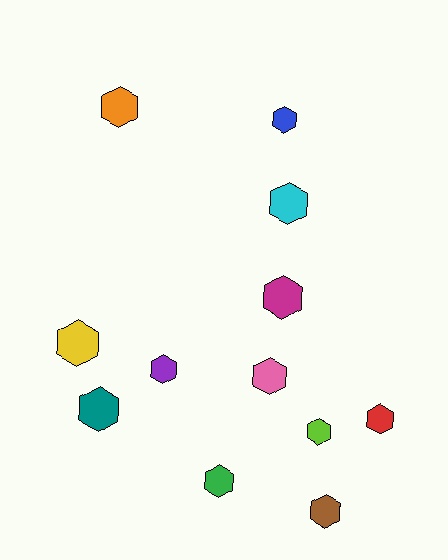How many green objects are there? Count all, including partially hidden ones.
There is 1 green object.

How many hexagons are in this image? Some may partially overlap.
There are 12 hexagons.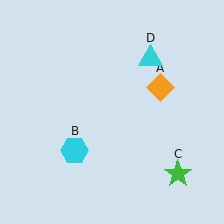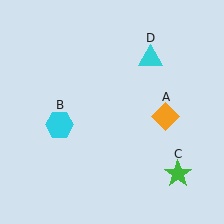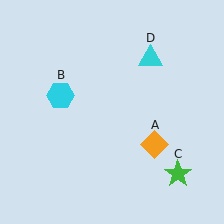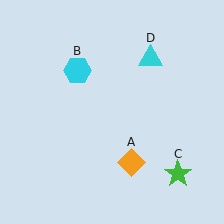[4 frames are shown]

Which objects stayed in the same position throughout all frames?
Green star (object C) and cyan triangle (object D) remained stationary.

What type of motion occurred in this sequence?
The orange diamond (object A), cyan hexagon (object B) rotated clockwise around the center of the scene.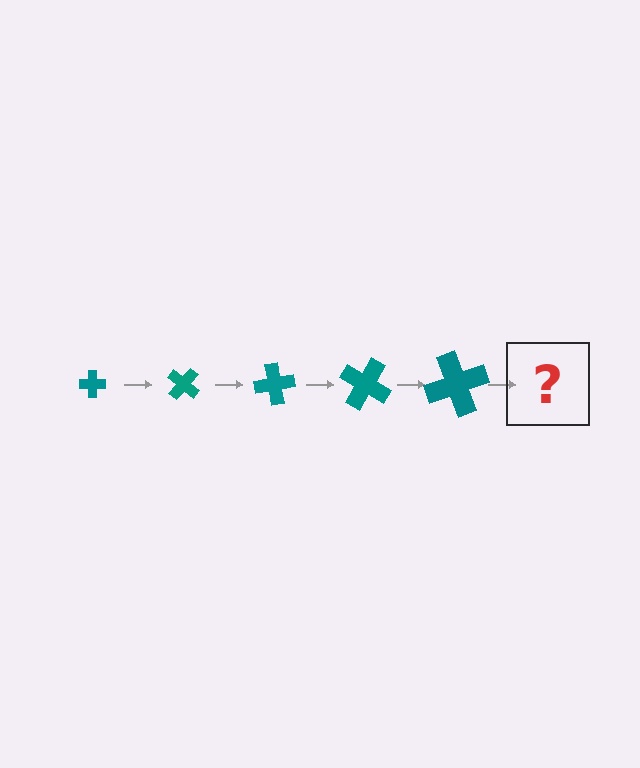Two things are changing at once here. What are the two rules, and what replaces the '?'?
The two rules are that the cross grows larger each step and it rotates 40 degrees each step. The '?' should be a cross, larger than the previous one and rotated 200 degrees from the start.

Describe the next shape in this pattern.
It should be a cross, larger than the previous one and rotated 200 degrees from the start.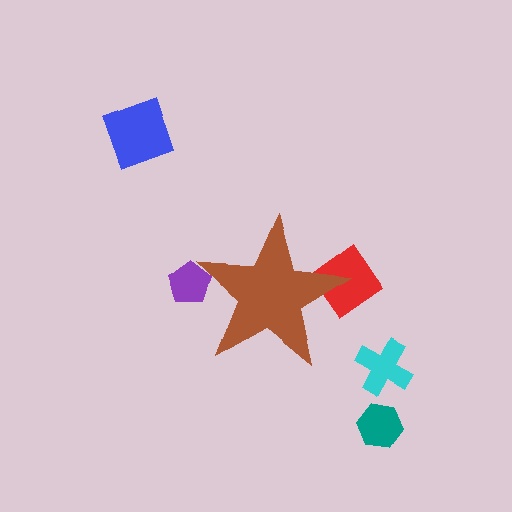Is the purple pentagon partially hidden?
Yes, the purple pentagon is partially hidden behind the brown star.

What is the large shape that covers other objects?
A brown star.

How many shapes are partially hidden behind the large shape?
2 shapes are partially hidden.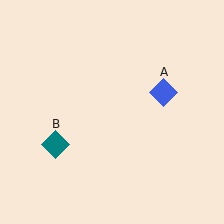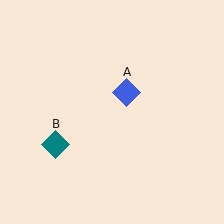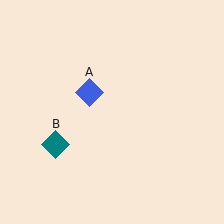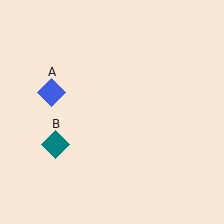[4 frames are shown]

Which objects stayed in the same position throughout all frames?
Teal diamond (object B) remained stationary.